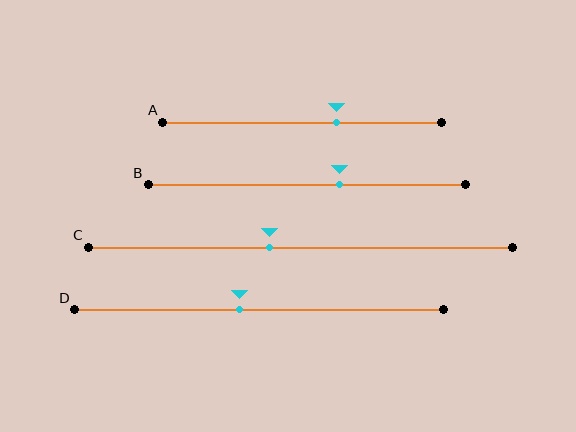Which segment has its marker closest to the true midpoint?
Segment D has its marker closest to the true midpoint.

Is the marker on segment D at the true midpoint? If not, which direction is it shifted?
No, the marker on segment D is shifted to the left by about 5% of the segment length.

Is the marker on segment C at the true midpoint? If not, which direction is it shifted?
No, the marker on segment C is shifted to the left by about 7% of the segment length.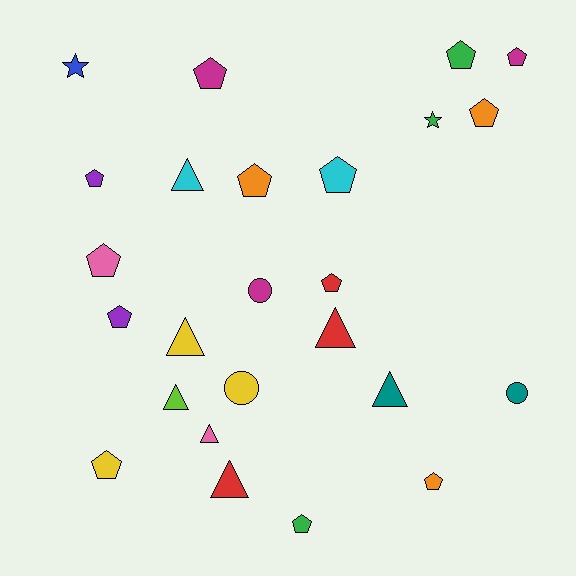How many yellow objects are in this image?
There are 3 yellow objects.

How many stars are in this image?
There are 2 stars.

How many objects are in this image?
There are 25 objects.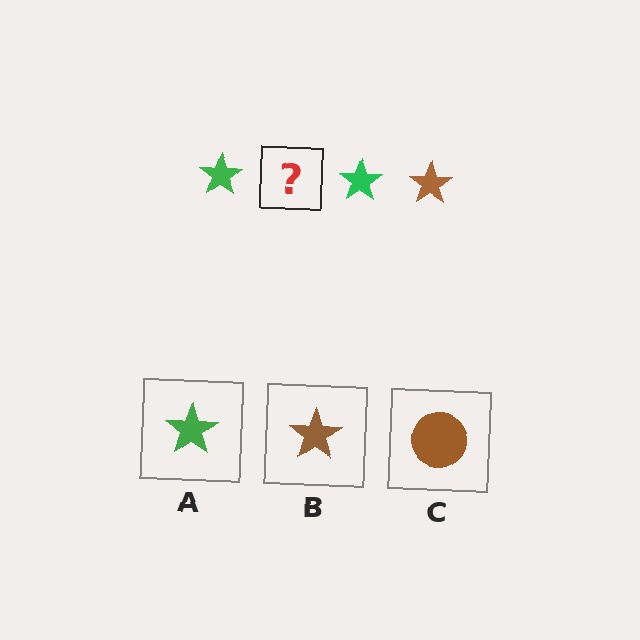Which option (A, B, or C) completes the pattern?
B.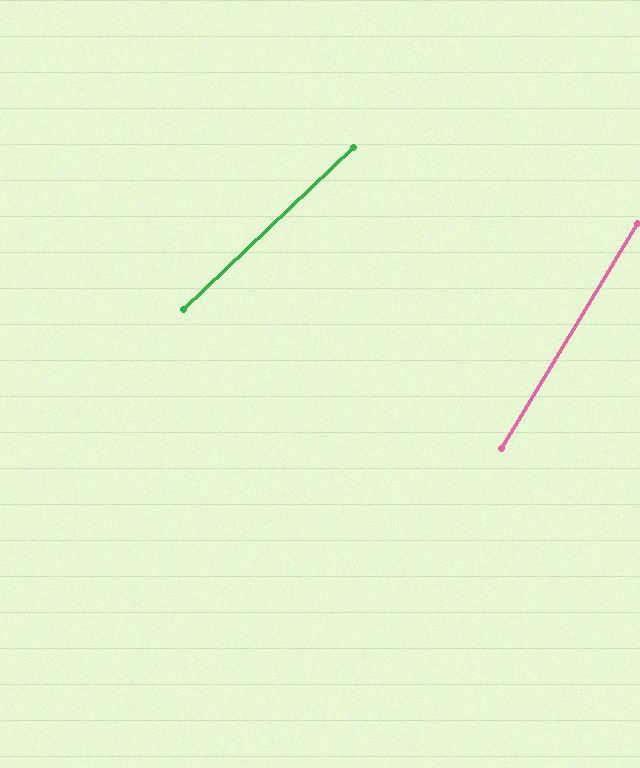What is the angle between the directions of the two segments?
Approximately 15 degrees.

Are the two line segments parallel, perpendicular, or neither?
Neither parallel nor perpendicular — they differ by about 15°.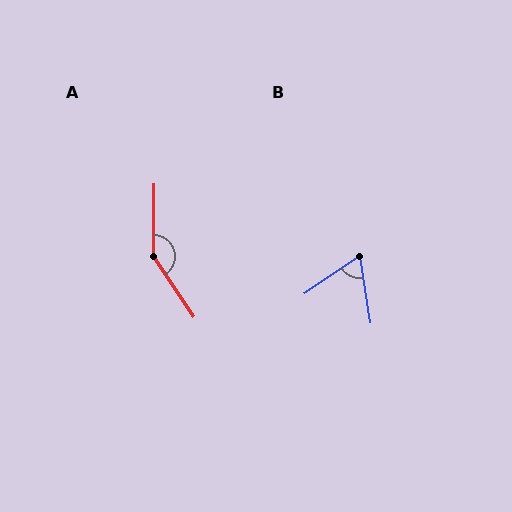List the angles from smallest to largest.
B (65°), A (146°).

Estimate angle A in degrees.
Approximately 146 degrees.